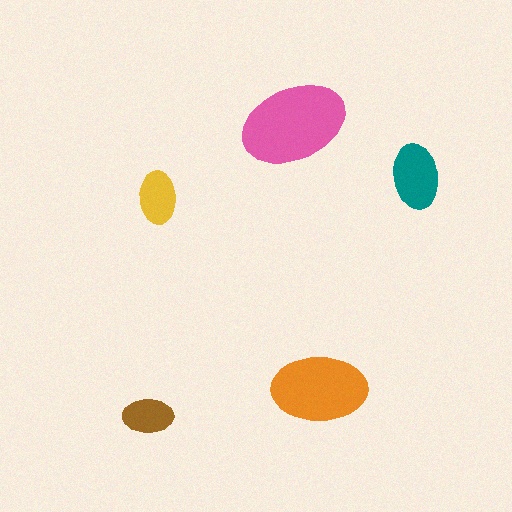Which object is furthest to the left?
The brown ellipse is leftmost.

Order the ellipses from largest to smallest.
the pink one, the orange one, the teal one, the yellow one, the brown one.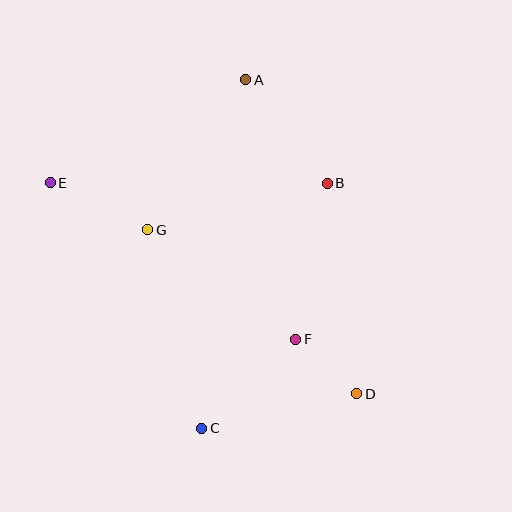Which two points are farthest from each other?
Points D and E are farthest from each other.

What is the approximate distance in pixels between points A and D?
The distance between A and D is approximately 333 pixels.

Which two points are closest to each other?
Points D and F are closest to each other.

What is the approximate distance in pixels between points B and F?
The distance between B and F is approximately 159 pixels.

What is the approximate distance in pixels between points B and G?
The distance between B and G is approximately 185 pixels.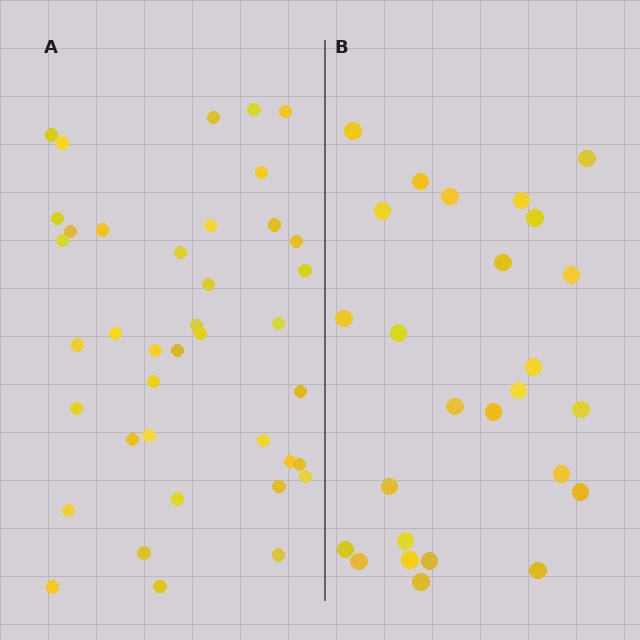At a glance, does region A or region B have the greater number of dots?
Region A (the left region) has more dots.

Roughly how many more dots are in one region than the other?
Region A has approximately 15 more dots than region B.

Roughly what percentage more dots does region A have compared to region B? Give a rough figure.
About 50% more.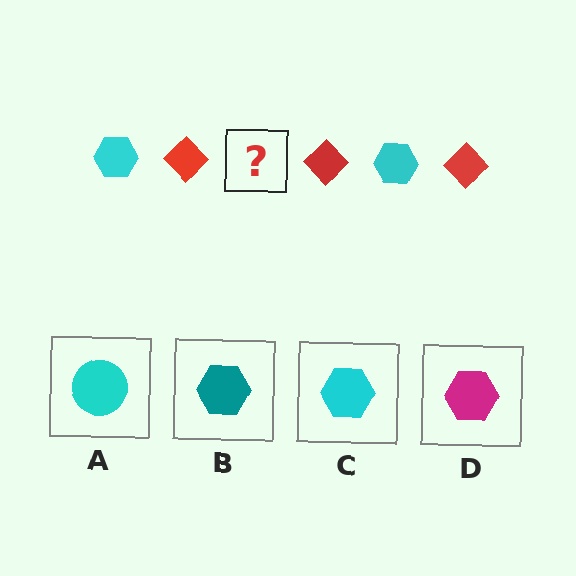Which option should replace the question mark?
Option C.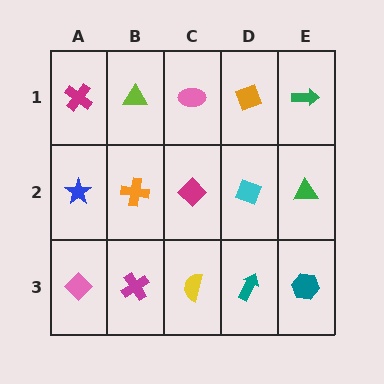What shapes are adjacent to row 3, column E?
A green triangle (row 2, column E), a teal arrow (row 3, column D).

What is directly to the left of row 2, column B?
A blue star.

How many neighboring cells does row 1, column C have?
3.